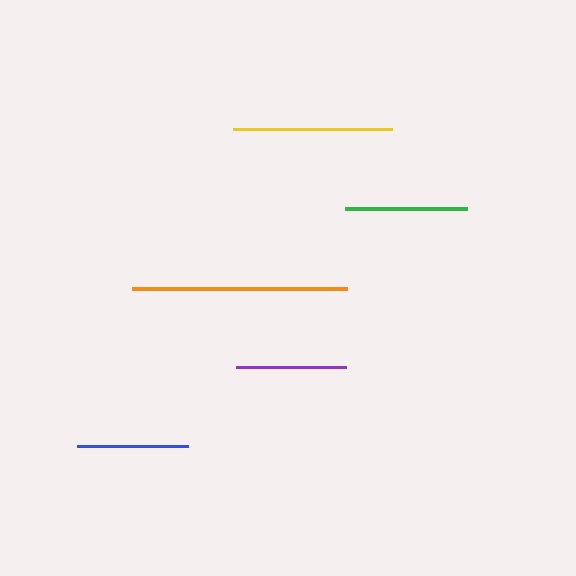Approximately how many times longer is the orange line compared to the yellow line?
The orange line is approximately 1.4 times the length of the yellow line.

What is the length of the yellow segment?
The yellow segment is approximately 158 pixels long.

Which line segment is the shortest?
The purple line is the shortest at approximately 110 pixels.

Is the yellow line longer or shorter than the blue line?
The yellow line is longer than the blue line.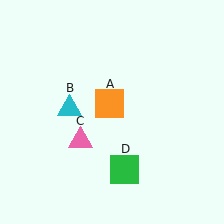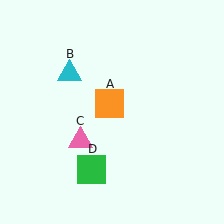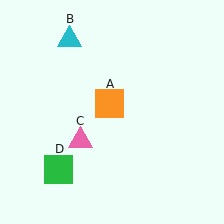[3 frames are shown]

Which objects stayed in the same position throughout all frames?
Orange square (object A) and pink triangle (object C) remained stationary.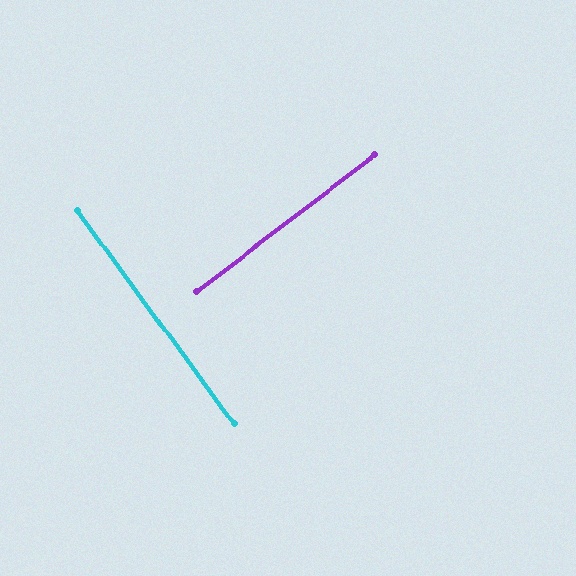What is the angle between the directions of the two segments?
Approximately 89 degrees.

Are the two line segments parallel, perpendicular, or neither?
Perpendicular — they meet at approximately 89°.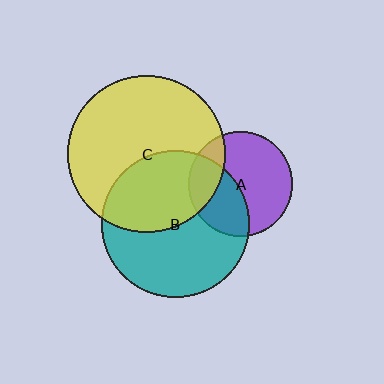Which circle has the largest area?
Circle C (yellow).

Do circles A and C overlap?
Yes.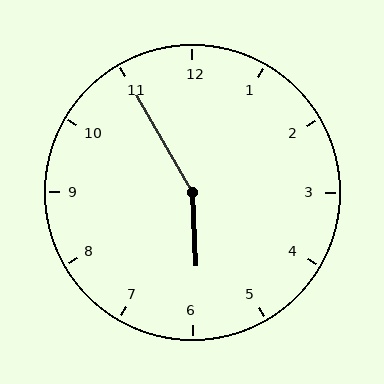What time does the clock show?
5:55.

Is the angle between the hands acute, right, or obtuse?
It is obtuse.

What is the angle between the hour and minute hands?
Approximately 152 degrees.